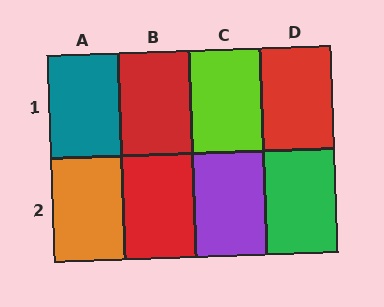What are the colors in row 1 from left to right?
Teal, red, lime, red.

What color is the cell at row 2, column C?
Purple.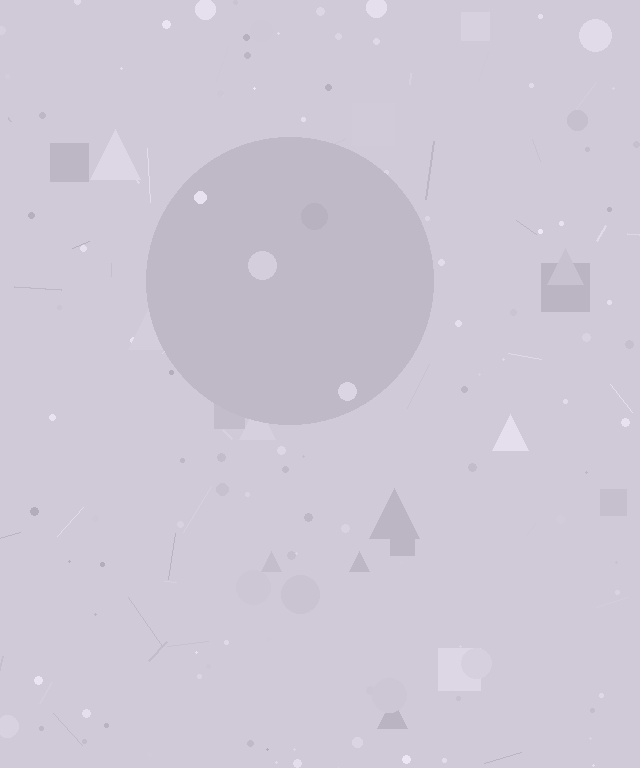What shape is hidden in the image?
A circle is hidden in the image.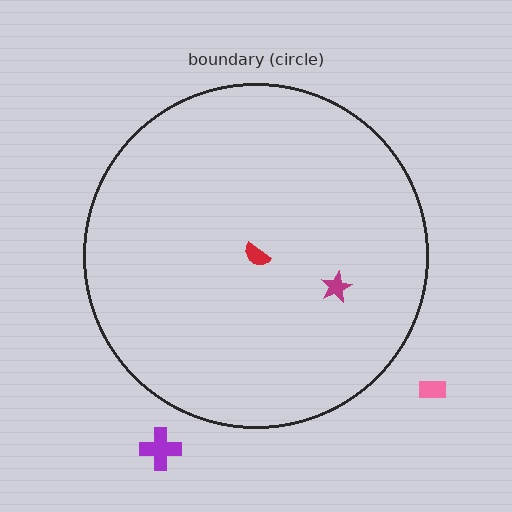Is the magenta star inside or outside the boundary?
Inside.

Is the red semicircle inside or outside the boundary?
Inside.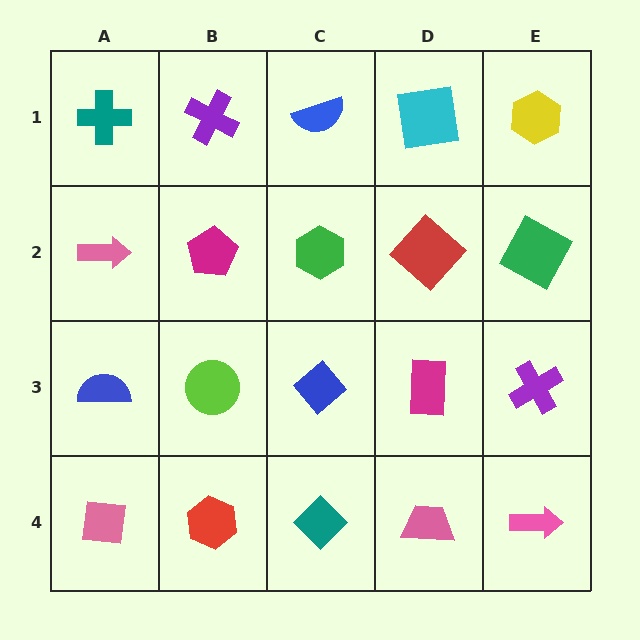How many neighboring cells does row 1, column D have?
3.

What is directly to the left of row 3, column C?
A lime circle.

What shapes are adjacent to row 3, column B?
A magenta pentagon (row 2, column B), a red hexagon (row 4, column B), a blue semicircle (row 3, column A), a blue diamond (row 3, column C).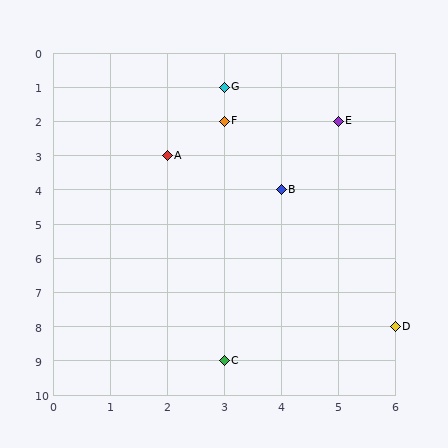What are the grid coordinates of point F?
Point F is at grid coordinates (3, 2).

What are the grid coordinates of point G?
Point G is at grid coordinates (3, 1).